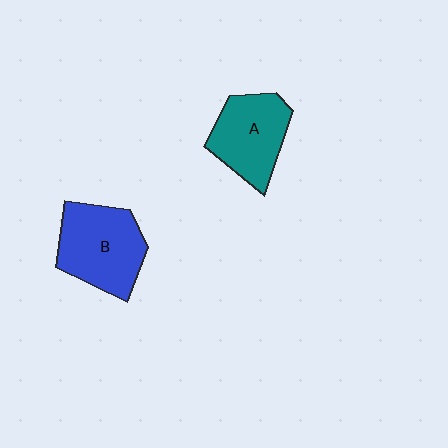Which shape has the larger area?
Shape B (blue).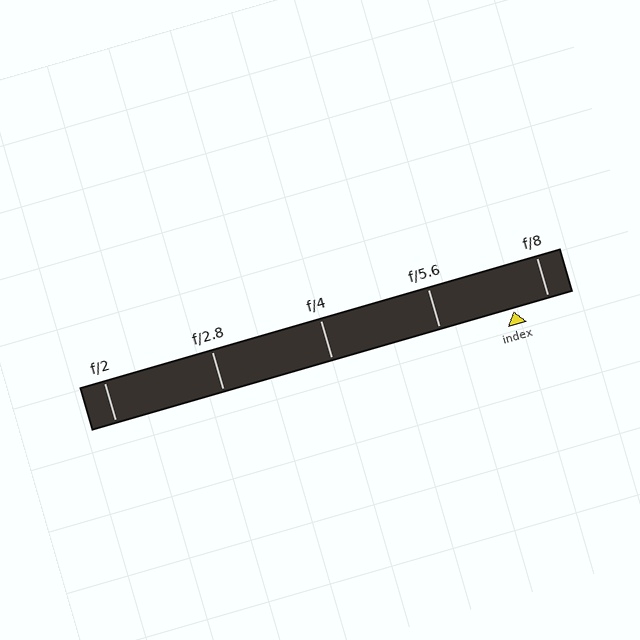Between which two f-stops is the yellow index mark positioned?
The index mark is between f/5.6 and f/8.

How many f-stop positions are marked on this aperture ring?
There are 5 f-stop positions marked.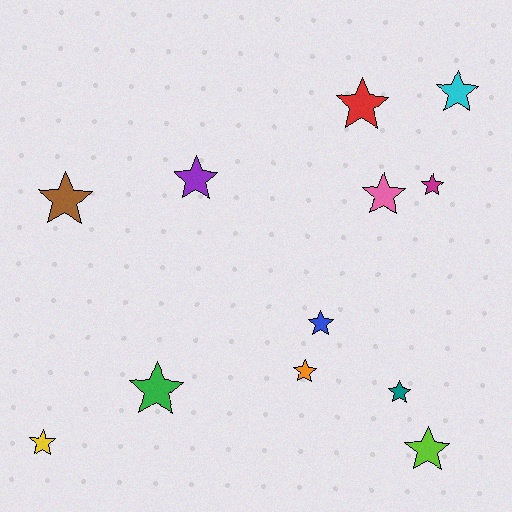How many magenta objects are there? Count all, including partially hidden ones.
There is 1 magenta object.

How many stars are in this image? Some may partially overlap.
There are 12 stars.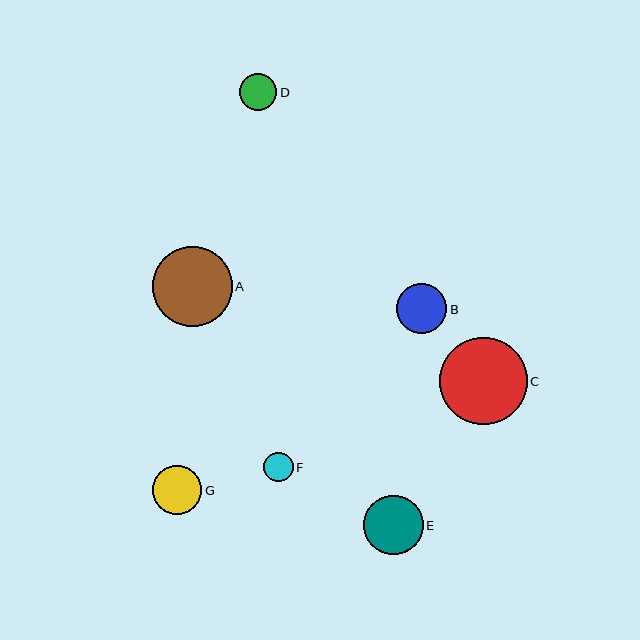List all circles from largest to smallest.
From largest to smallest: C, A, E, B, G, D, F.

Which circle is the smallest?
Circle F is the smallest with a size of approximately 29 pixels.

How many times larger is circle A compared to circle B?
Circle A is approximately 1.6 times the size of circle B.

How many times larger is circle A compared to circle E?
Circle A is approximately 1.3 times the size of circle E.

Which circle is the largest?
Circle C is the largest with a size of approximately 87 pixels.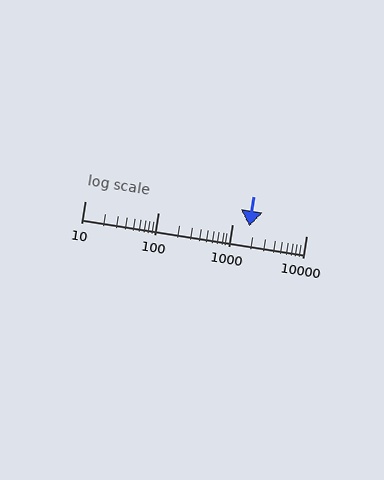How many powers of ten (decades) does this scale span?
The scale spans 3 decades, from 10 to 10000.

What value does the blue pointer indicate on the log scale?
The pointer indicates approximately 1700.